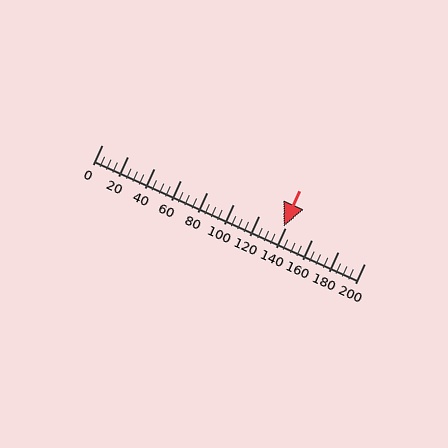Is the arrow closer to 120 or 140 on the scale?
The arrow is closer to 140.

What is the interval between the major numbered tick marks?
The major tick marks are spaced 20 units apart.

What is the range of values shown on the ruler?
The ruler shows values from 0 to 200.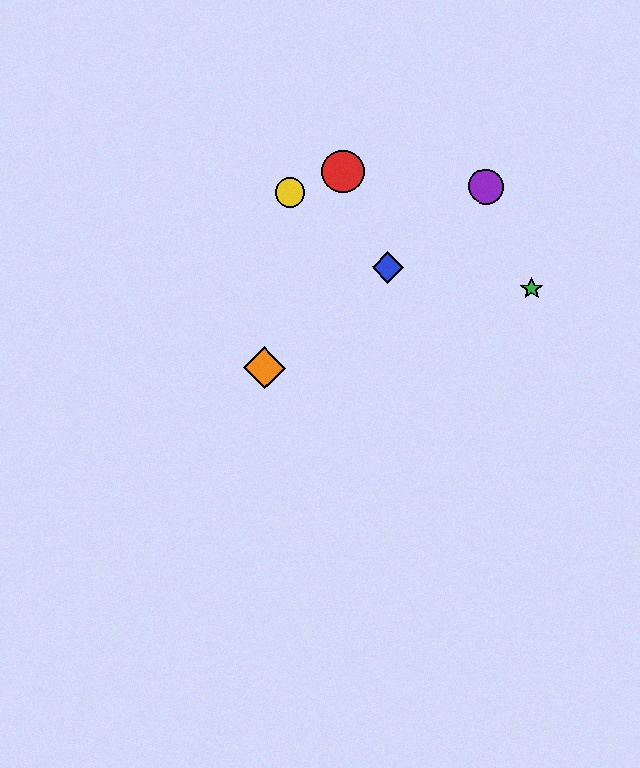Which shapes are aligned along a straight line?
The blue diamond, the purple circle, the orange diamond are aligned along a straight line.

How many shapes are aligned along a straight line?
3 shapes (the blue diamond, the purple circle, the orange diamond) are aligned along a straight line.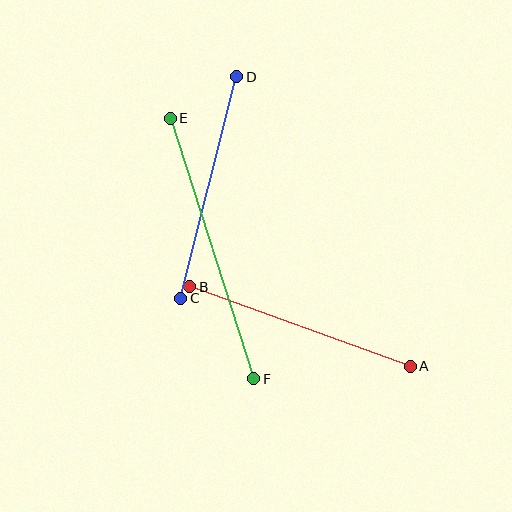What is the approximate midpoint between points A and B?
The midpoint is at approximately (300, 327) pixels.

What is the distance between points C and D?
The distance is approximately 229 pixels.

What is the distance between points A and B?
The distance is approximately 234 pixels.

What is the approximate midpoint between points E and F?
The midpoint is at approximately (212, 249) pixels.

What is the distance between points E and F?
The distance is approximately 273 pixels.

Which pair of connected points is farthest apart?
Points E and F are farthest apart.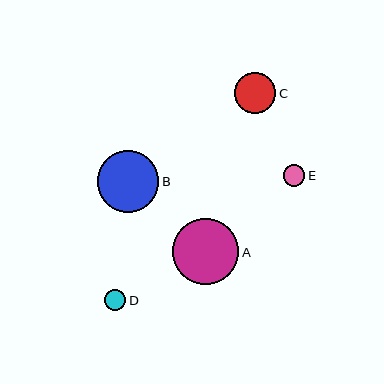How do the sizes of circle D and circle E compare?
Circle D and circle E are approximately the same size.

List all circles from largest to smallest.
From largest to smallest: A, B, C, D, E.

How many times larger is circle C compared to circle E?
Circle C is approximately 1.9 times the size of circle E.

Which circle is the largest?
Circle A is the largest with a size of approximately 66 pixels.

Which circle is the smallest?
Circle E is the smallest with a size of approximately 21 pixels.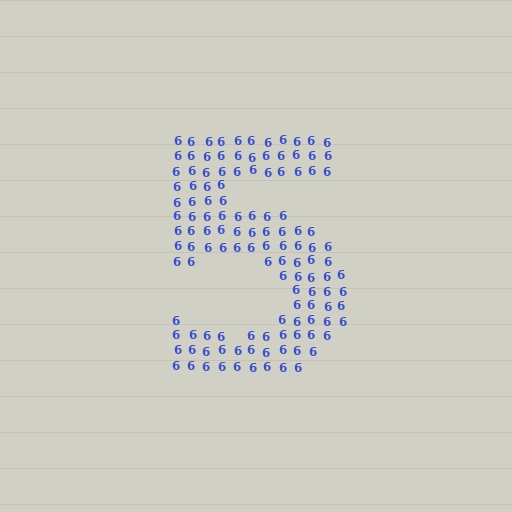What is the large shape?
The large shape is the digit 5.